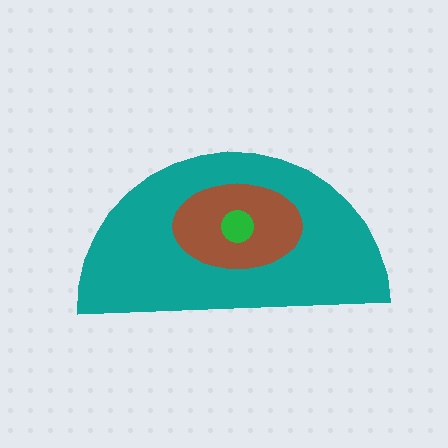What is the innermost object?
The green circle.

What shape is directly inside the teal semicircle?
The brown ellipse.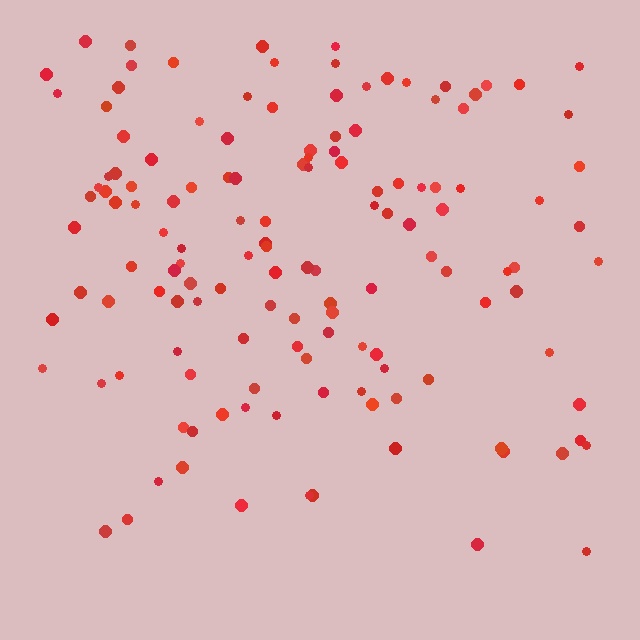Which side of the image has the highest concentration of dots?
The top.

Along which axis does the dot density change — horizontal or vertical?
Vertical.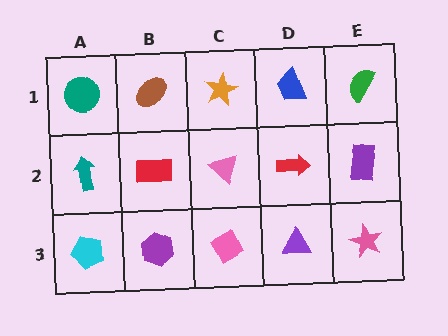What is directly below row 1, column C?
A pink triangle.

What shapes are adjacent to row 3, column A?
A teal arrow (row 2, column A), a purple hexagon (row 3, column B).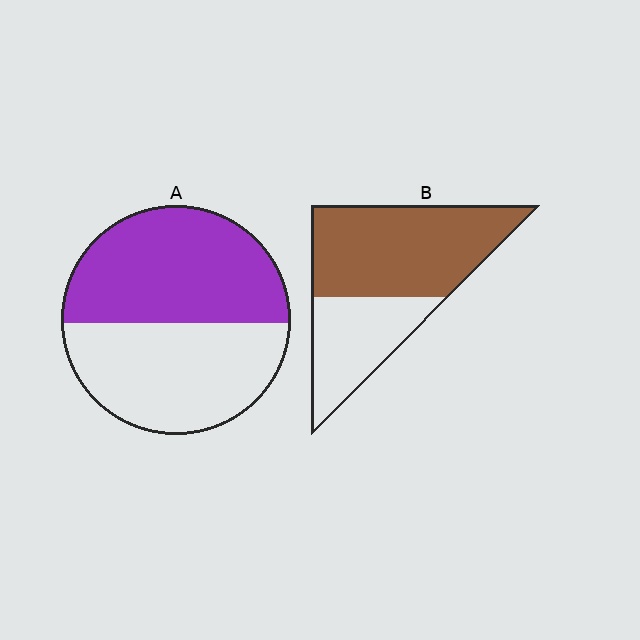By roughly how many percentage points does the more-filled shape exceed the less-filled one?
By roughly 10 percentage points (B over A).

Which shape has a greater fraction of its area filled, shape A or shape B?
Shape B.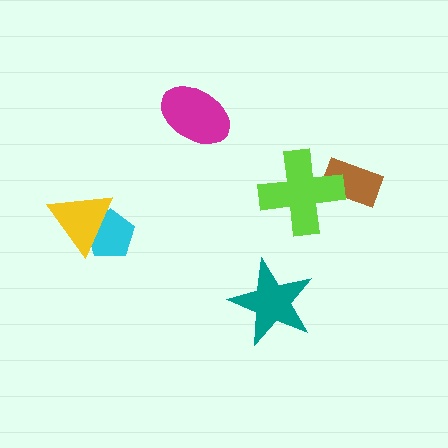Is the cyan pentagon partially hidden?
Yes, it is partially covered by another shape.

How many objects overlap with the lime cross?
1 object overlaps with the lime cross.